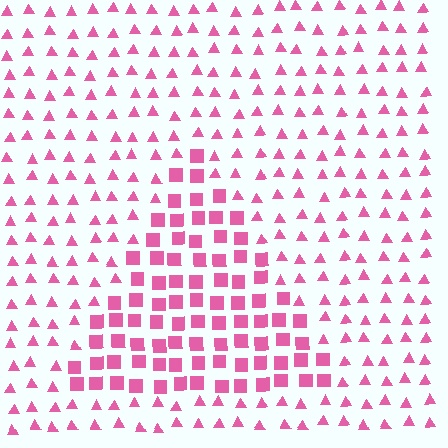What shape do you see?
I see a triangle.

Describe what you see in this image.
The image is filled with small pink elements arranged in a uniform grid. A triangle-shaped region contains squares, while the surrounding area contains triangles. The boundary is defined purely by the change in element shape.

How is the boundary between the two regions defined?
The boundary is defined by a change in element shape: squares inside vs. triangles outside. All elements share the same color and spacing.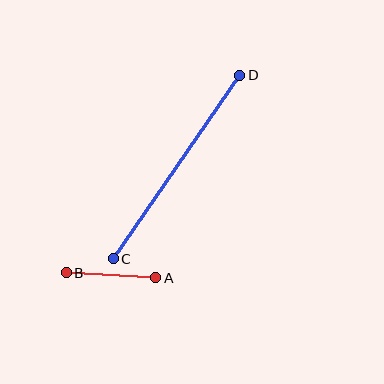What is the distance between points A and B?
The distance is approximately 90 pixels.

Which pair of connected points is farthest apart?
Points C and D are farthest apart.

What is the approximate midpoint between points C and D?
The midpoint is at approximately (176, 167) pixels.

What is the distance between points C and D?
The distance is approximately 223 pixels.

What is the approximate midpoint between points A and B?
The midpoint is at approximately (111, 275) pixels.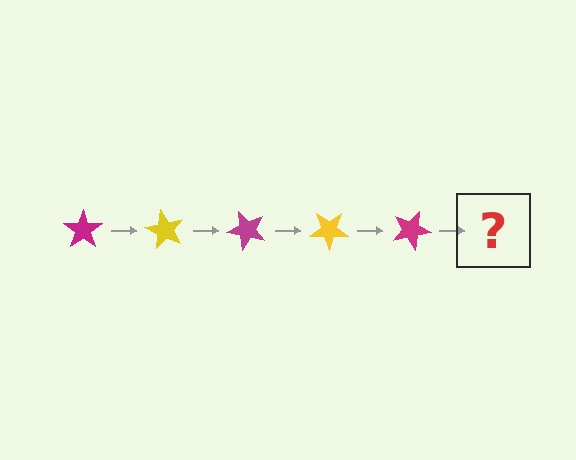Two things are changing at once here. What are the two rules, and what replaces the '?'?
The two rules are that it rotates 60 degrees each step and the color cycles through magenta and yellow. The '?' should be a yellow star, rotated 300 degrees from the start.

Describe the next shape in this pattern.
It should be a yellow star, rotated 300 degrees from the start.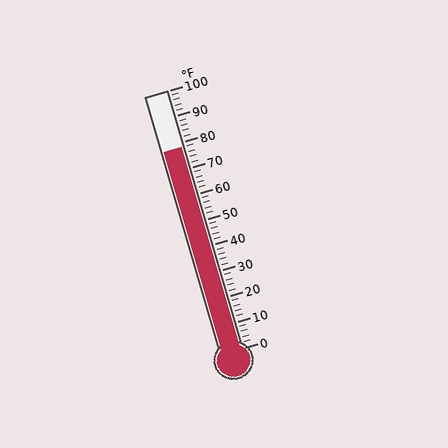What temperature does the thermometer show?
The thermometer shows approximately 78°F.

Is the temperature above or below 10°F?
The temperature is above 10°F.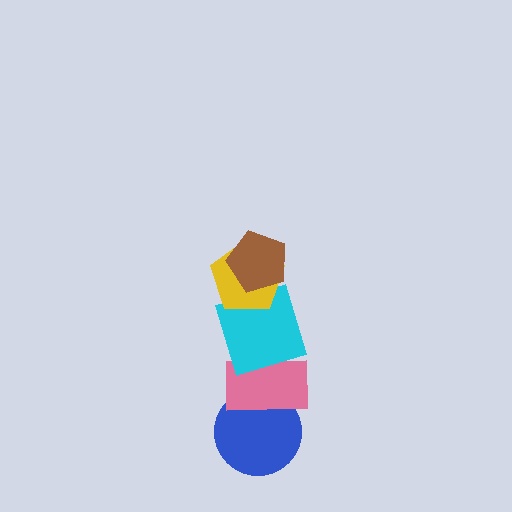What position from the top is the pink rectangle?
The pink rectangle is 4th from the top.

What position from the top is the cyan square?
The cyan square is 3rd from the top.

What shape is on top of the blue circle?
The pink rectangle is on top of the blue circle.